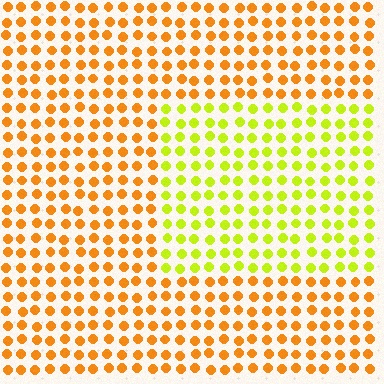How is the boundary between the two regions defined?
The boundary is defined purely by a slight shift in hue (about 43 degrees). Spacing, size, and orientation are identical on both sides.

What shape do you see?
I see a rectangle.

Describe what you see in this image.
The image is filled with small orange elements in a uniform arrangement. A rectangle-shaped region is visible where the elements are tinted to a slightly different hue, forming a subtle color boundary.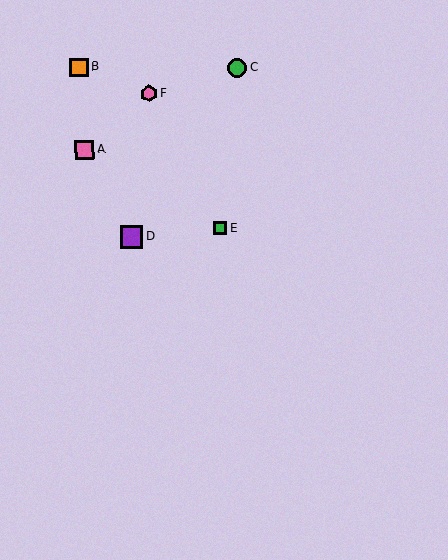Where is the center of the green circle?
The center of the green circle is at (237, 67).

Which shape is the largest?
The purple square (labeled D) is the largest.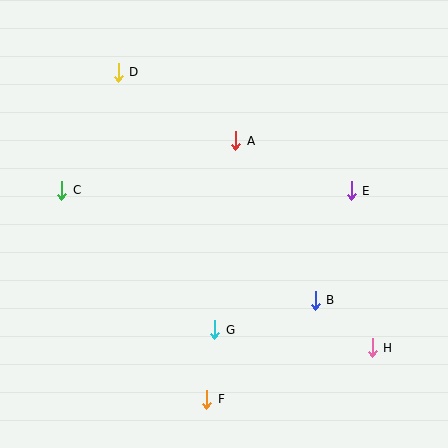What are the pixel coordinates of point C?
Point C is at (62, 190).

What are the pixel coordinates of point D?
Point D is at (118, 72).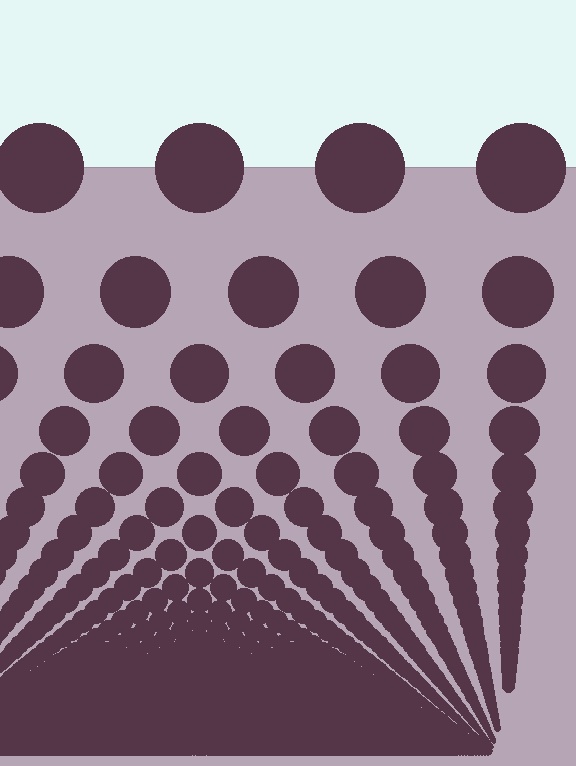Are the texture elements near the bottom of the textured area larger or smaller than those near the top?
Smaller. The gradient is inverted — elements near the bottom are smaller and denser.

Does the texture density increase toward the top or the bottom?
Density increases toward the bottom.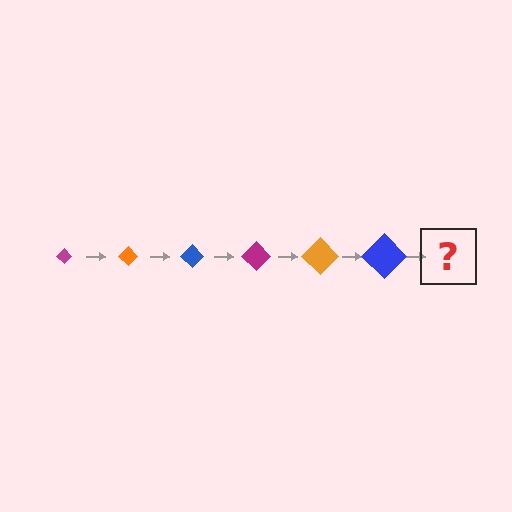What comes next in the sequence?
The next element should be a magenta diamond, larger than the previous one.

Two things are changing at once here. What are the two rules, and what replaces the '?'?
The two rules are that the diamond grows larger each step and the color cycles through magenta, orange, and blue. The '?' should be a magenta diamond, larger than the previous one.